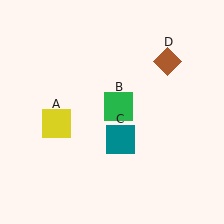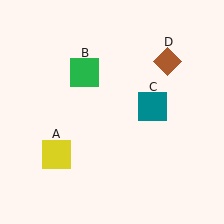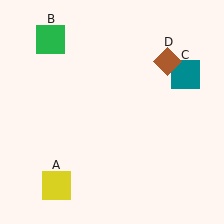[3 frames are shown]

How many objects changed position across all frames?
3 objects changed position: yellow square (object A), green square (object B), teal square (object C).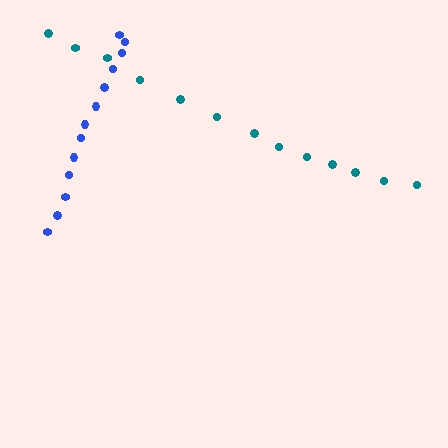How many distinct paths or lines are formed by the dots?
There are 2 distinct paths.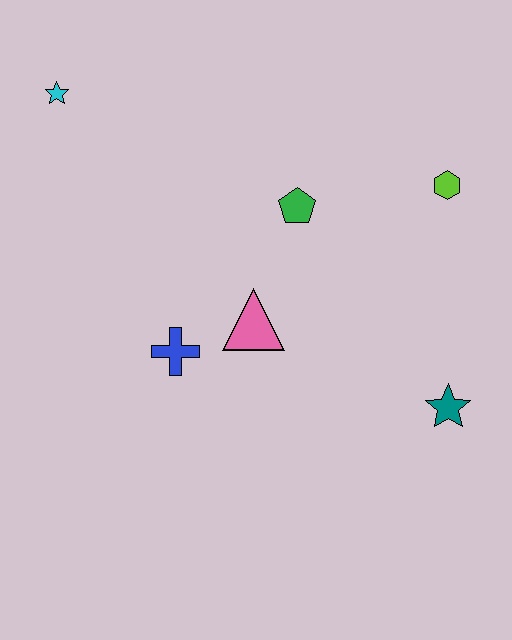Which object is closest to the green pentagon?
The pink triangle is closest to the green pentagon.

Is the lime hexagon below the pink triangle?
No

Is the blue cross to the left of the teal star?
Yes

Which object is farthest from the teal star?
The cyan star is farthest from the teal star.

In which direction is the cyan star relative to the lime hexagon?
The cyan star is to the left of the lime hexagon.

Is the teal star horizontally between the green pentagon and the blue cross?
No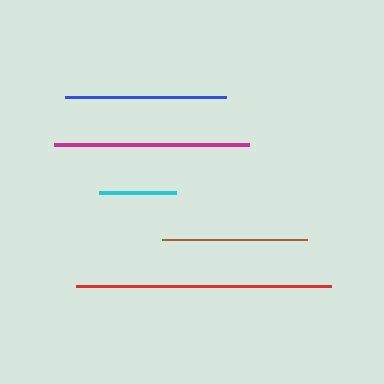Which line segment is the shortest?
The cyan line is the shortest at approximately 77 pixels.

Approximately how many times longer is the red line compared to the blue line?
The red line is approximately 1.6 times the length of the blue line.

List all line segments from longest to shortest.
From longest to shortest: red, magenta, blue, brown, cyan.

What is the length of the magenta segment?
The magenta segment is approximately 195 pixels long.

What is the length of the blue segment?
The blue segment is approximately 161 pixels long.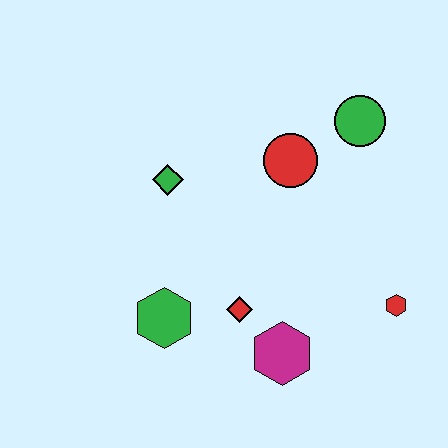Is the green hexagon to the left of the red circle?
Yes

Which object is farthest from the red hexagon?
The green diamond is farthest from the red hexagon.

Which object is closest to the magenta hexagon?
The red diamond is closest to the magenta hexagon.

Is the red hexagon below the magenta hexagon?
No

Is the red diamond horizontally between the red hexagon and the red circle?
No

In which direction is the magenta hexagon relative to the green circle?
The magenta hexagon is below the green circle.